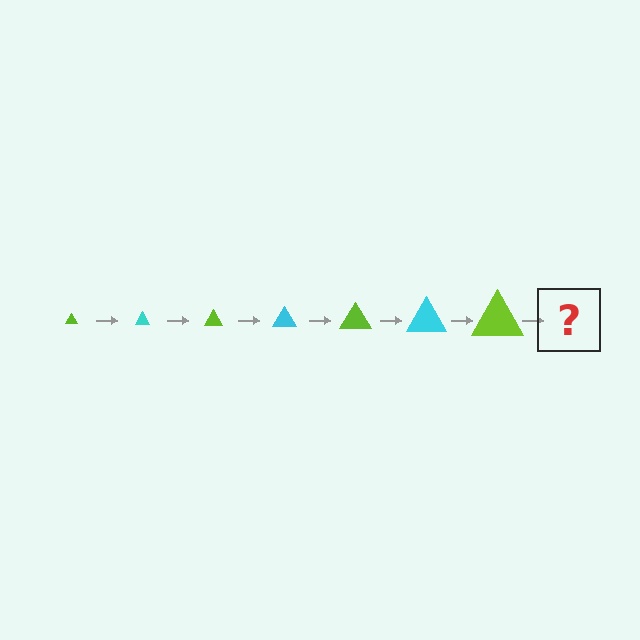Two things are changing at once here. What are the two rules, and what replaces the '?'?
The two rules are that the triangle grows larger each step and the color cycles through lime and cyan. The '?' should be a cyan triangle, larger than the previous one.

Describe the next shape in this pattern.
It should be a cyan triangle, larger than the previous one.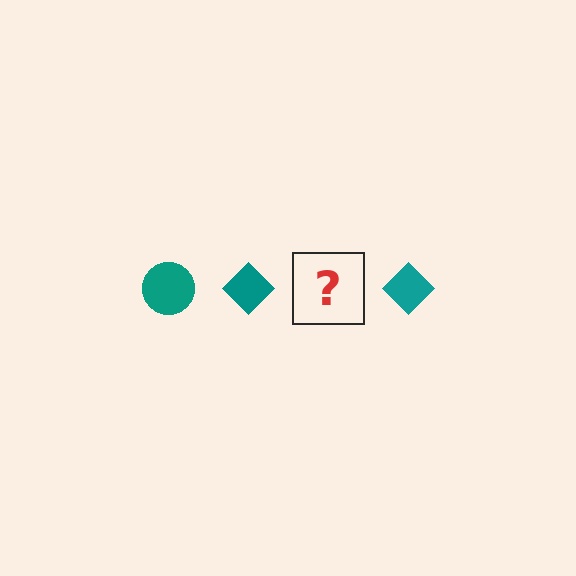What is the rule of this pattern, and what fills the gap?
The rule is that the pattern cycles through circle, diamond shapes in teal. The gap should be filled with a teal circle.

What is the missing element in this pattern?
The missing element is a teal circle.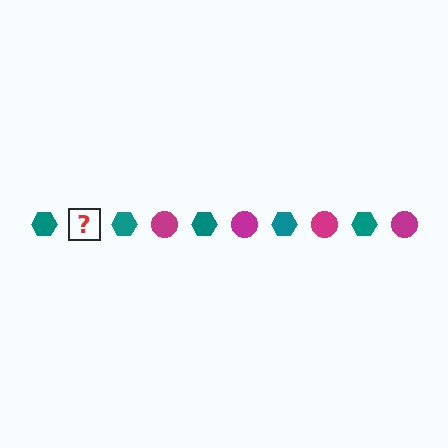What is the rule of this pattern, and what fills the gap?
The rule is that the pattern alternates between teal hexagon and magenta circle. The gap should be filled with a magenta circle.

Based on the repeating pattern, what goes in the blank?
The blank should be a magenta circle.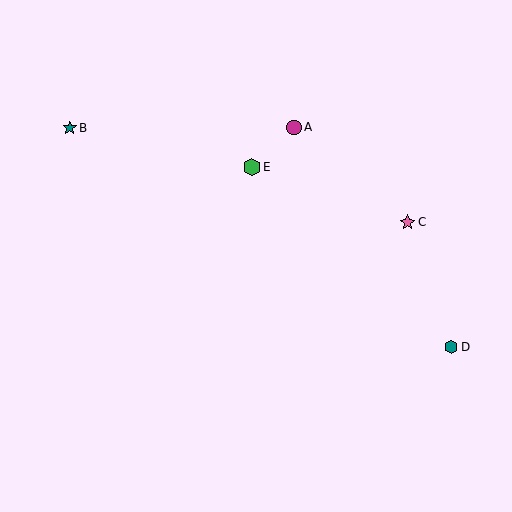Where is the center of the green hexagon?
The center of the green hexagon is at (252, 167).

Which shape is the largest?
The green hexagon (labeled E) is the largest.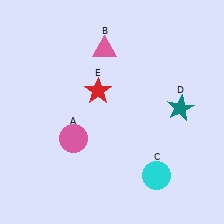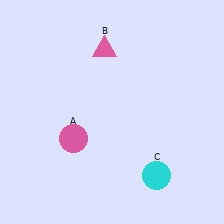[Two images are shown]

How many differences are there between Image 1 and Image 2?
There are 2 differences between the two images.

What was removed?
The teal star (D), the red star (E) were removed in Image 2.